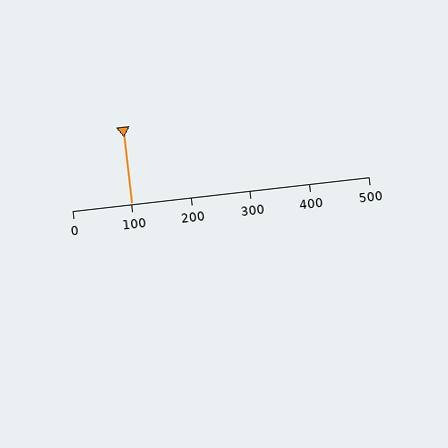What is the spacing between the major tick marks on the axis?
The major ticks are spaced 100 apart.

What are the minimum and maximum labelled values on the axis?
The axis runs from 0 to 500.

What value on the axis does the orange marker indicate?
The marker indicates approximately 100.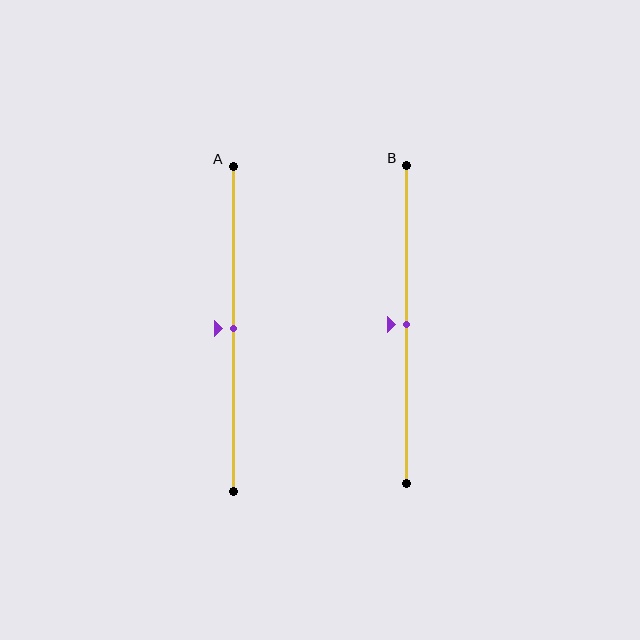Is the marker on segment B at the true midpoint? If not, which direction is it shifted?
Yes, the marker on segment B is at the true midpoint.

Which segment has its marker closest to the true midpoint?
Segment A has its marker closest to the true midpoint.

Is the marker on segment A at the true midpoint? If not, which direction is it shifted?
Yes, the marker on segment A is at the true midpoint.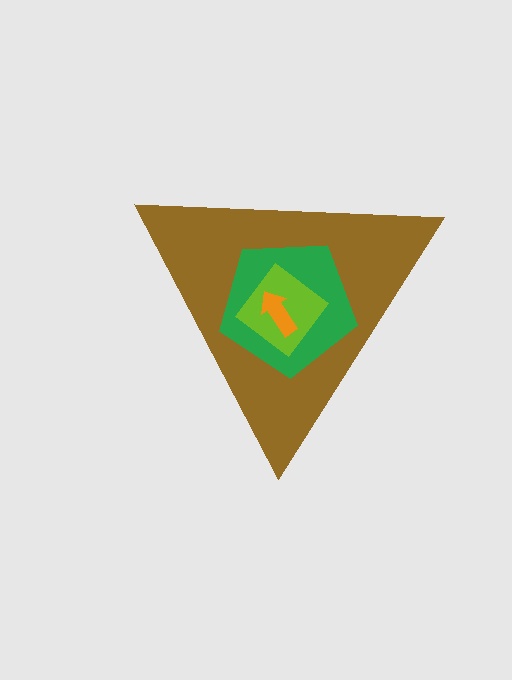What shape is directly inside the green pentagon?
The lime diamond.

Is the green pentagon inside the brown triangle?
Yes.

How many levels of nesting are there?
4.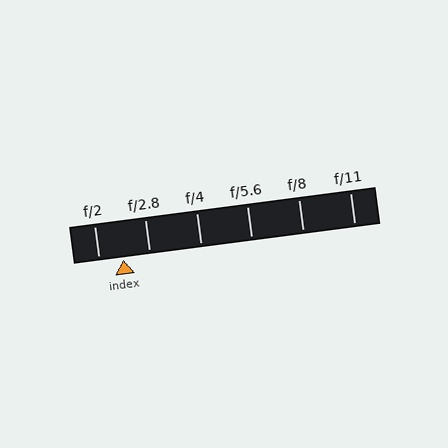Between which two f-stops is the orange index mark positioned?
The index mark is between f/2 and f/2.8.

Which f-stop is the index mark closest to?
The index mark is closest to f/2.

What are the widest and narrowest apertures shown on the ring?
The widest aperture shown is f/2 and the narrowest is f/11.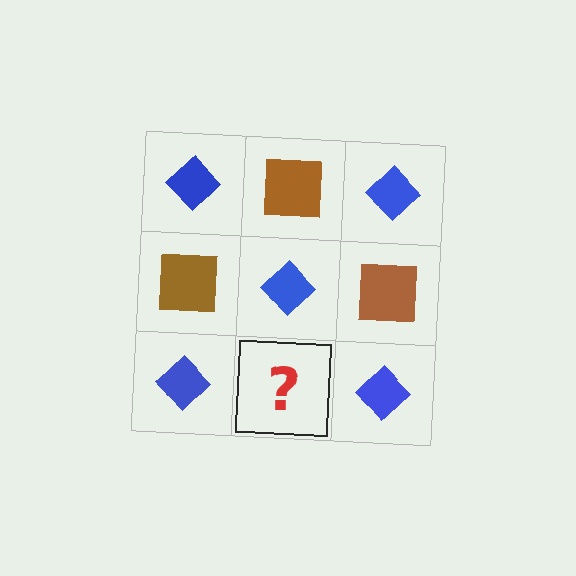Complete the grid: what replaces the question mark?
The question mark should be replaced with a brown square.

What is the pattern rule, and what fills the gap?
The rule is that it alternates blue diamond and brown square in a checkerboard pattern. The gap should be filled with a brown square.